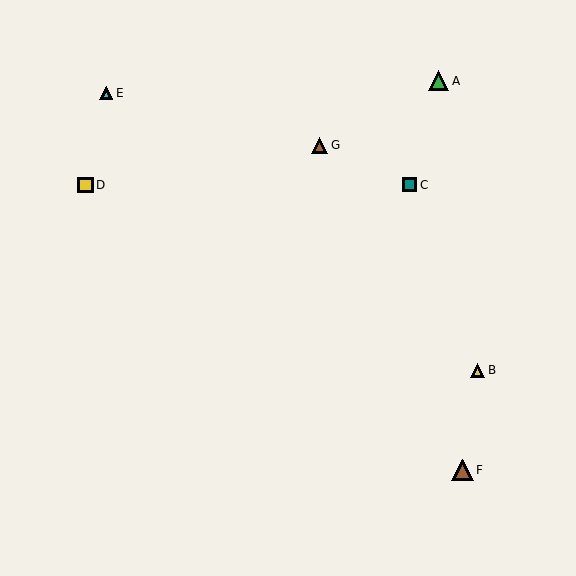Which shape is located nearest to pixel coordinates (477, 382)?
The yellow triangle (labeled B) at (478, 370) is nearest to that location.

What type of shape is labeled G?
Shape G is a brown triangle.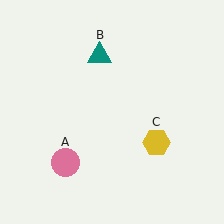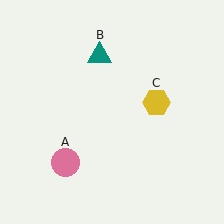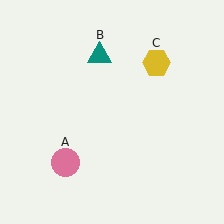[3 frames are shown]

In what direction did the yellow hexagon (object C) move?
The yellow hexagon (object C) moved up.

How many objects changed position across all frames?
1 object changed position: yellow hexagon (object C).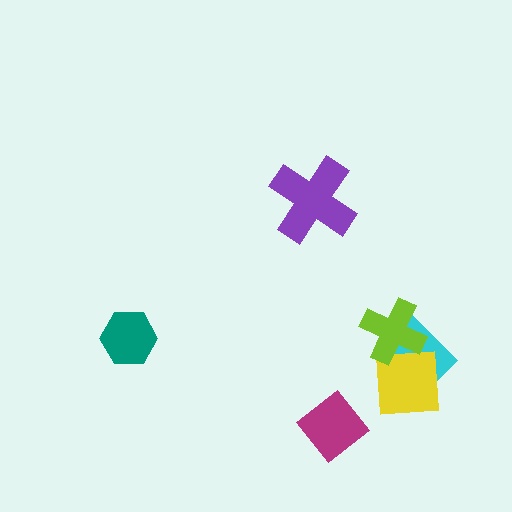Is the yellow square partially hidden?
Yes, it is partially covered by another shape.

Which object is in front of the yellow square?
The lime cross is in front of the yellow square.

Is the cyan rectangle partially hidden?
Yes, it is partially covered by another shape.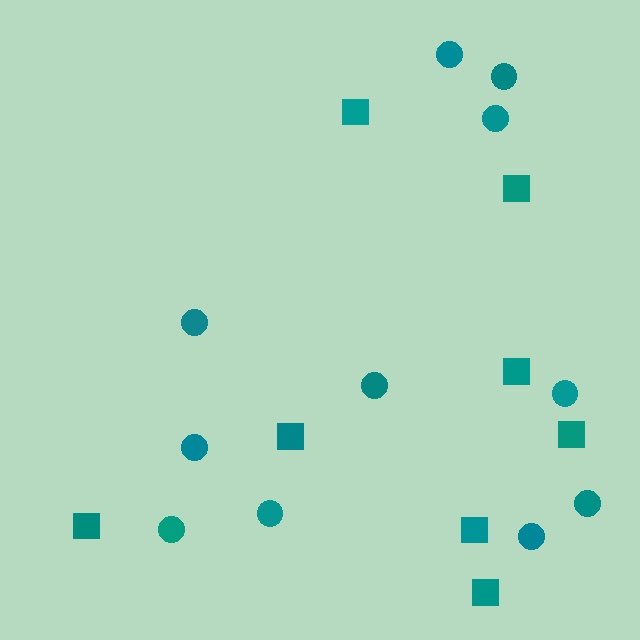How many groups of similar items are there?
There are 2 groups: one group of squares (8) and one group of circles (11).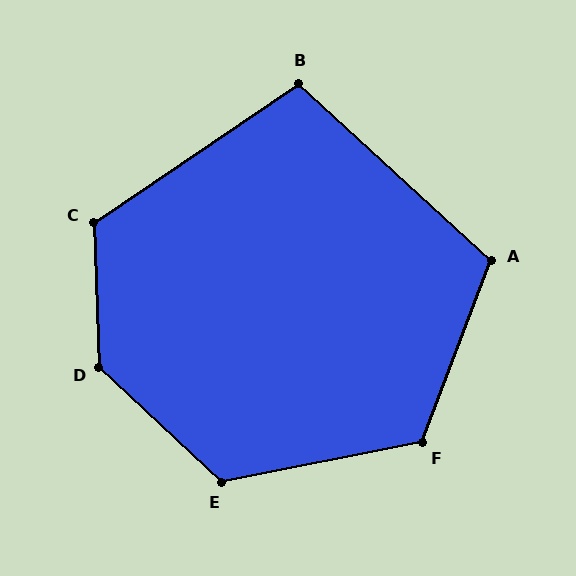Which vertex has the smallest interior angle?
B, at approximately 103 degrees.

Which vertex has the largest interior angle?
D, at approximately 135 degrees.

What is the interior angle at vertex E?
Approximately 126 degrees (obtuse).